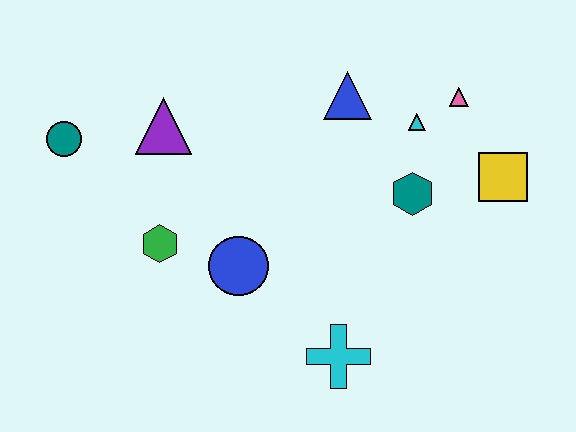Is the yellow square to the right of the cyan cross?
Yes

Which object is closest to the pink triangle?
The cyan triangle is closest to the pink triangle.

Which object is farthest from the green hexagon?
The yellow square is farthest from the green hexagon.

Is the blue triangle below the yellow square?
No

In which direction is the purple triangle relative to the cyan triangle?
The purple triangle is to the left of the cyan triangle.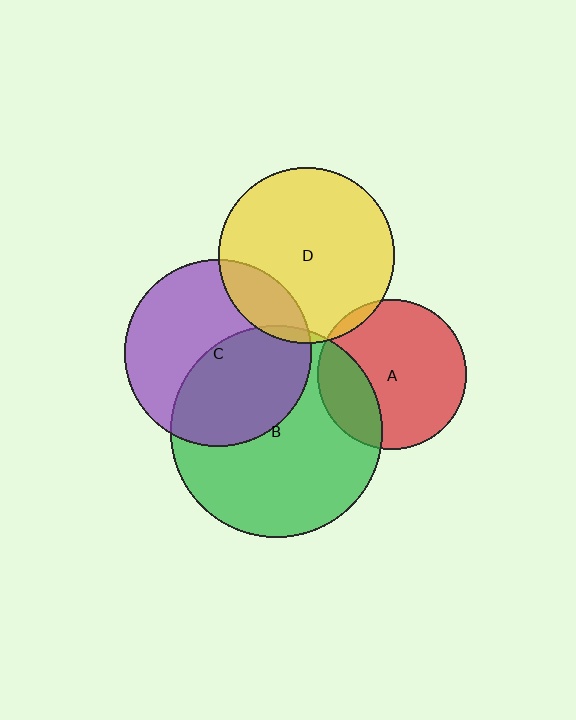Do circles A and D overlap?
Yes.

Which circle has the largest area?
Circle B (green).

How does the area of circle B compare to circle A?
Approximately 2.0 times.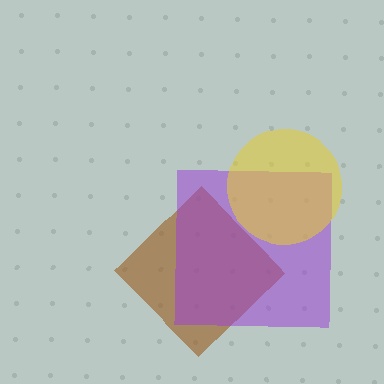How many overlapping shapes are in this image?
There are 3 overlapping shapes in the image.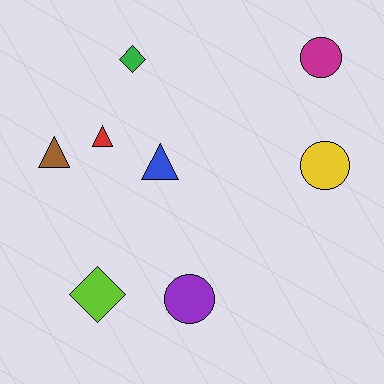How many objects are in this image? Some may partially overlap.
There are 8 objects.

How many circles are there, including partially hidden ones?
There are 3 circles.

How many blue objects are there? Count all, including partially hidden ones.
There is 1 blue object.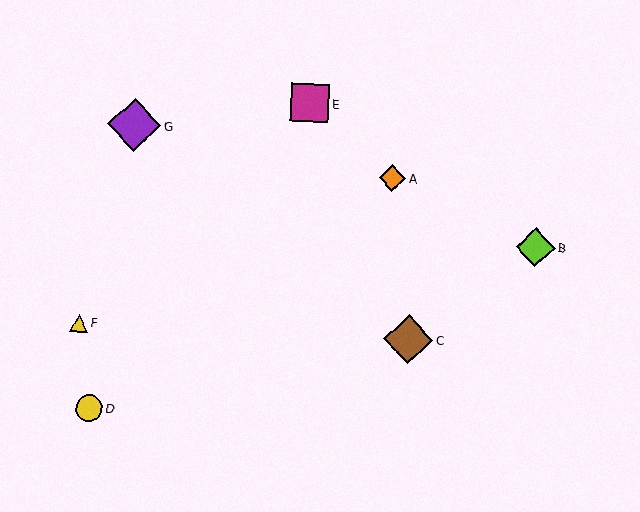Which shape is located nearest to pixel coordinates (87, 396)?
The yellow circle (labeled D) at (89, 408) is nearest to that location.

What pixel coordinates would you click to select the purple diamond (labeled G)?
Click at (134, 125) to select the purple diamond G.